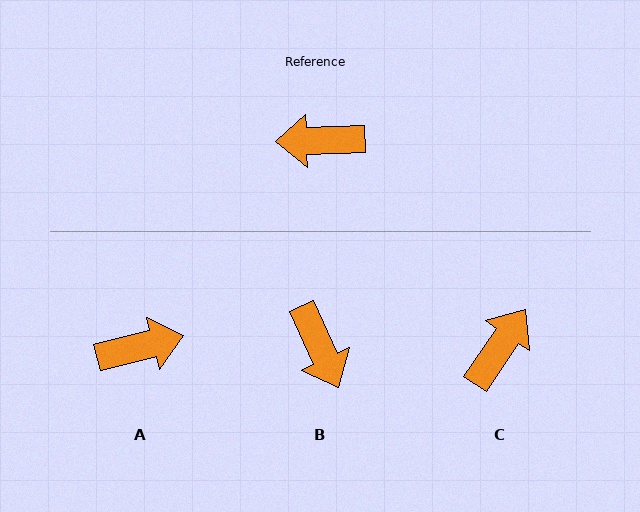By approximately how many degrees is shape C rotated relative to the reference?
Approximately 126 degrees clockwise.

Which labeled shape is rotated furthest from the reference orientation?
A, about 167 degrees away.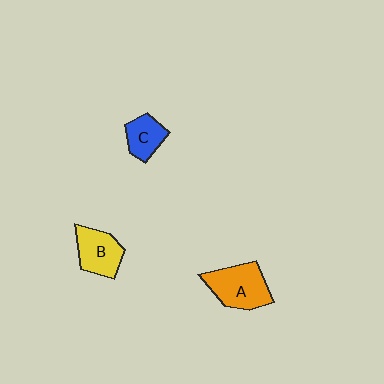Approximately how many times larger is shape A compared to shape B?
Approximately 1.3 times.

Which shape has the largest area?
Shape A (orange).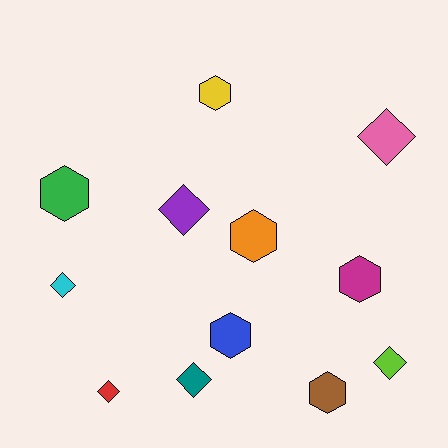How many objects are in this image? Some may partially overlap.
There are 12 objects.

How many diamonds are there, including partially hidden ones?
There are 6 diamonds.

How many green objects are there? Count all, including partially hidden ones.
There is 1 green object.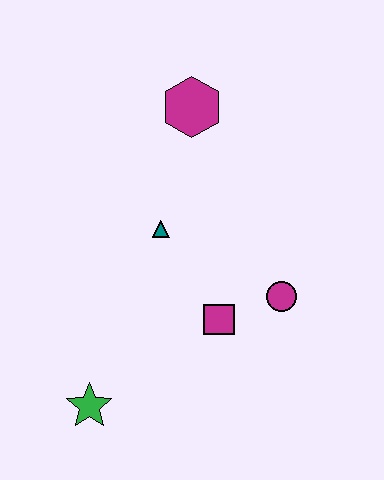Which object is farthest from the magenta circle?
The green star is farthest from the magenta circle.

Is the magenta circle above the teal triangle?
No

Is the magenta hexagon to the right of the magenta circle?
No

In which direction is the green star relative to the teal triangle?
The green star is below the teal triangle.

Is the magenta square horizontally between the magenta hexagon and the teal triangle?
No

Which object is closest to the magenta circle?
The magenta square is closest to the magenta circle.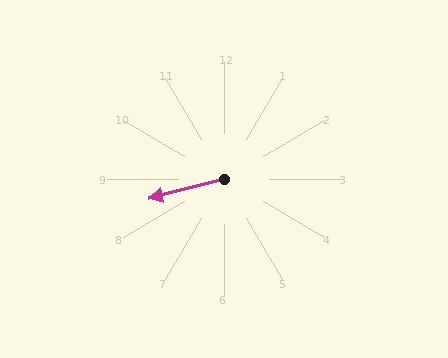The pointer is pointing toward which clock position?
Roughly 9 o'clock.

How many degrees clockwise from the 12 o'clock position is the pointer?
Approximately 255 degrees.